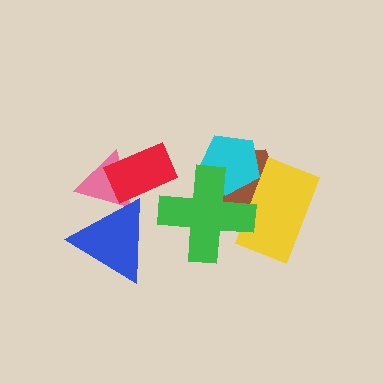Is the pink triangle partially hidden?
Yes, it is partially covered by another shape.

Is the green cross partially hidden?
No, no other shape covers it.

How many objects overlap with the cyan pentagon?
3 objects overlap with the cyan pentagon.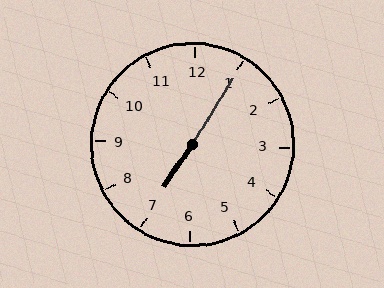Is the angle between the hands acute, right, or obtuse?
It is obtuse.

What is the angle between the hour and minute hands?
Approximately 178 degrees.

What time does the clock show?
7:05.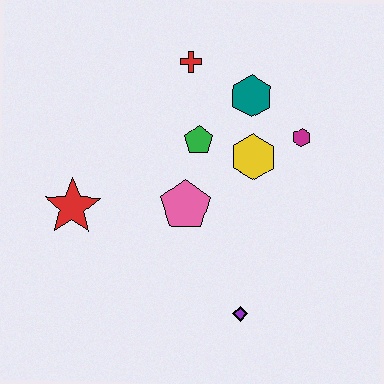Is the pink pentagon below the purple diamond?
No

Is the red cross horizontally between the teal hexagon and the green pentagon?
No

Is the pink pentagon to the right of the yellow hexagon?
No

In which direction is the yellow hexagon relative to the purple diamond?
The yellow hexagon is above the purple diamond.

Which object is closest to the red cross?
The teal hexagon is closest to the red cross.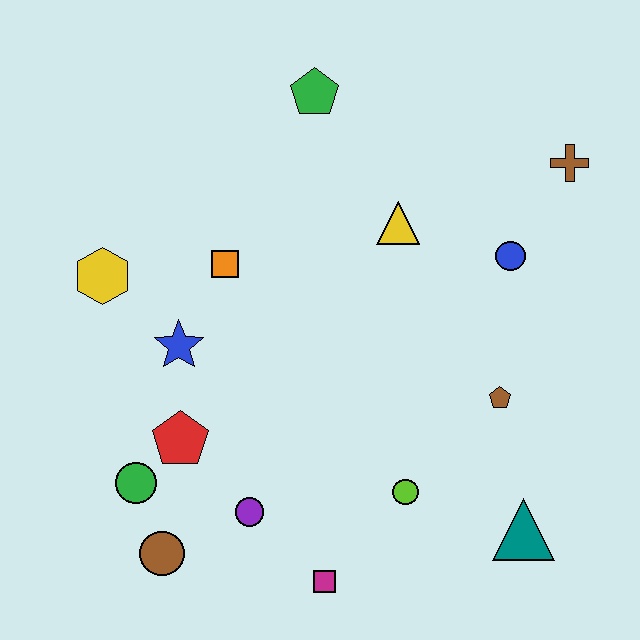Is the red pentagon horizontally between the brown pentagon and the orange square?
No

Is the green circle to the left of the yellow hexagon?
No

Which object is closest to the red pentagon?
The green circle is closest to the red pentagon.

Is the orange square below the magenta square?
No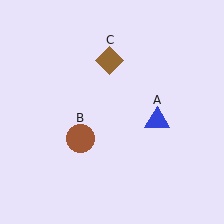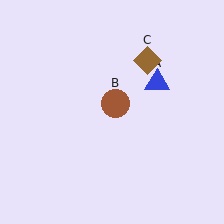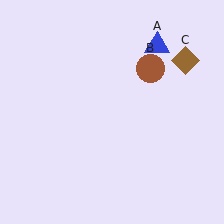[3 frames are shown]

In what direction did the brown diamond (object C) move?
The brown diamond (object C) moved right.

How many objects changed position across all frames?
3 objects changed position: blue triangle (object A), brown circle (object B), brown diamond (object C).